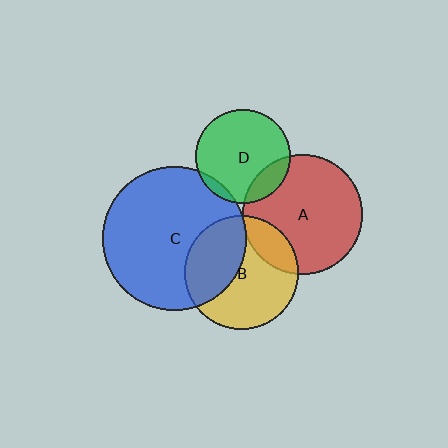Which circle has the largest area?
Circle C (blue).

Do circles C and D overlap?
Yes.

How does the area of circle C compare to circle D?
Approximately 2.3 times.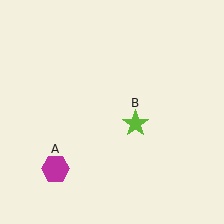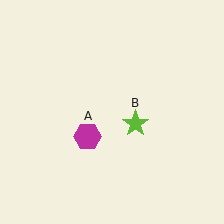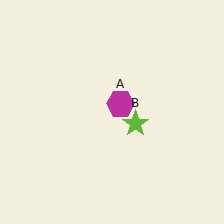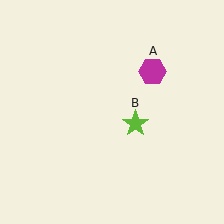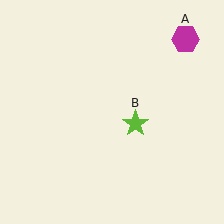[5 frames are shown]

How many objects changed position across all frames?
1 object changed position: magenta hexagon (object A).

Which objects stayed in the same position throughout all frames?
Lime star (object B) remained stationary.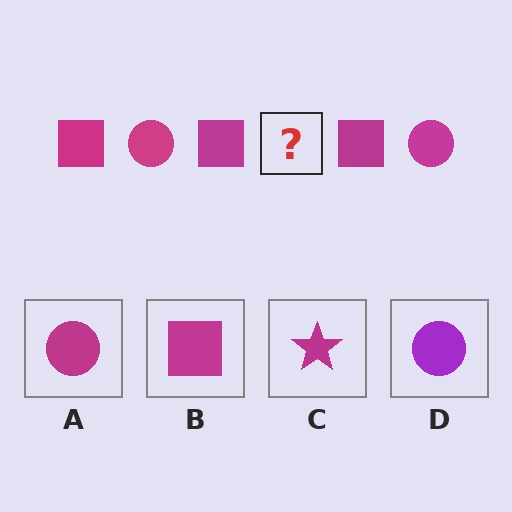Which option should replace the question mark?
Option A.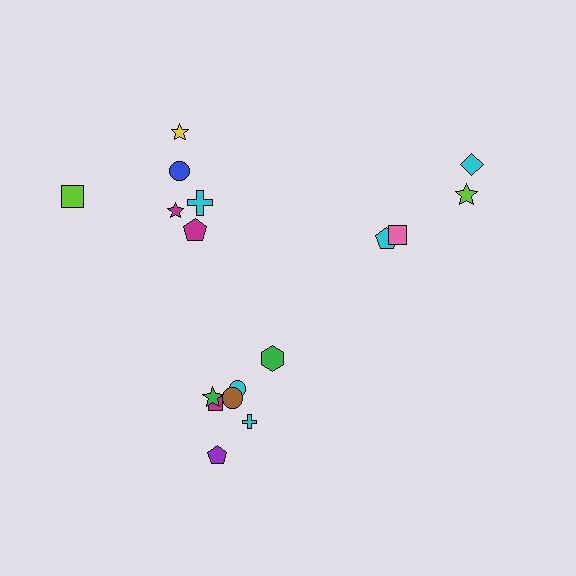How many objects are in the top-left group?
There are 6 objects.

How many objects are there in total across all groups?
There are 17 objects.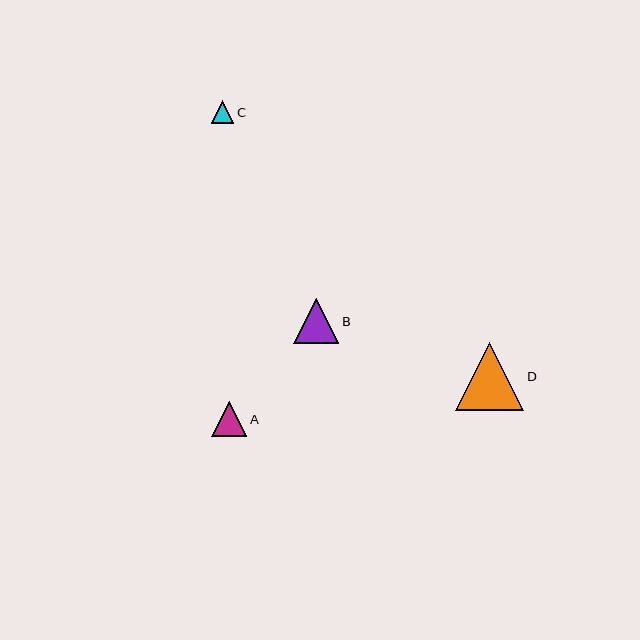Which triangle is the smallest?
Triangle C is the smallest with a size of approximately 22 pixels.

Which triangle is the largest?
Triangle D is the largest with a size of approximately 68 pixels.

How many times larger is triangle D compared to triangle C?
Triangle D is approximately 3.1 times the size of triangle C.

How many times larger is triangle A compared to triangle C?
Triangle A is approximately 1.6 times the size of triangle C.